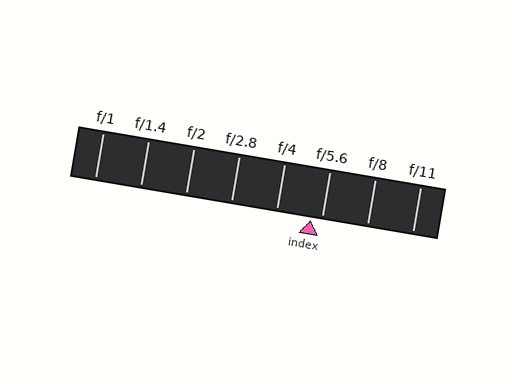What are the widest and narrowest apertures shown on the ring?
The widest aperture shown is f/1 and the narrowest is f/11.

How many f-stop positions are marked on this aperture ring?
There are 8 f-stop positions marked.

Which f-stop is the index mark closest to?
The index mark is closest to f/5.6.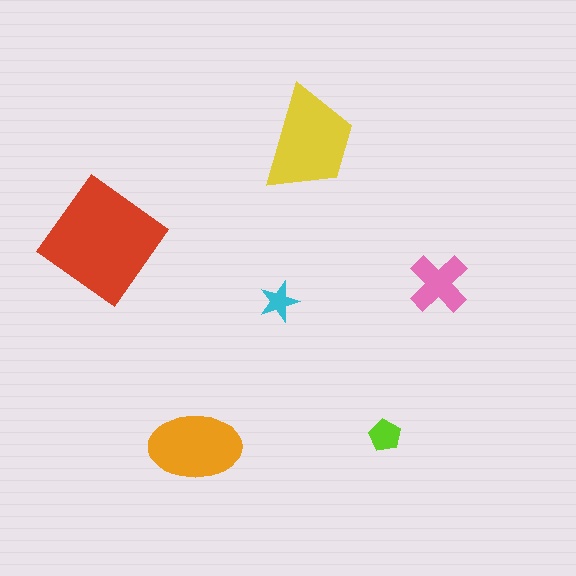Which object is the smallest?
The cyan star.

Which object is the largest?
The red diamond.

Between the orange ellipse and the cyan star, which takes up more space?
The orange ellipse.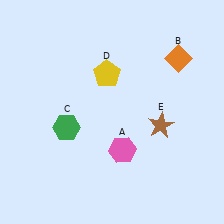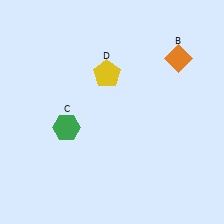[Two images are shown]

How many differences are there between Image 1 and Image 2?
There are 2 differences between the two images.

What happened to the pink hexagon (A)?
The pink hexagon (A) was removed in Image 2. It was in the bottom-right area of Image 1.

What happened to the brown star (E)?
The brown star (E) was removed in Image 2. It was in the bottom-right area of Image 1.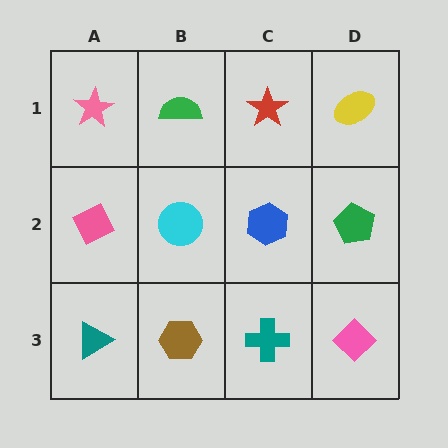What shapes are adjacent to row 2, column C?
A red star (row 1, column C), a teal cross (row 3, column C), a cyan circle (row 2, column B), a green pentagon (row 2, column D).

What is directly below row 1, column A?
A pink diamond.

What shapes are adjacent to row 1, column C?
A blue hexagon (row 2, column C), a green semicircle (row 1, column B), a yellow ellipse (row 1, column D).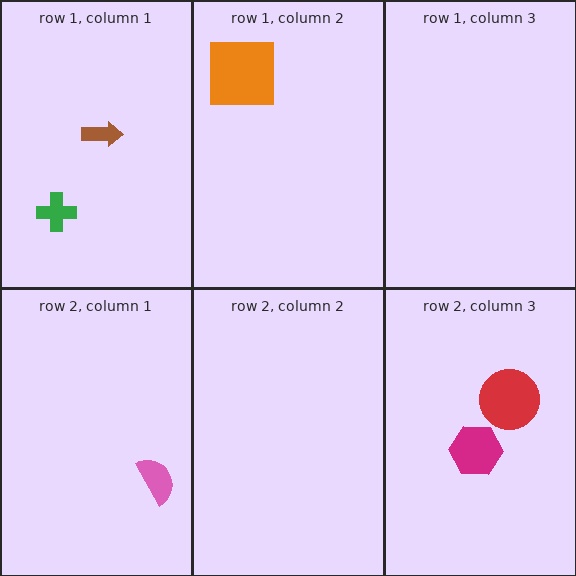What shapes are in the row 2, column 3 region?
The red circle, the magenta hexagon.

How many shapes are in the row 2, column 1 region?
1.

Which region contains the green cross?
The row 1, column 1 region.